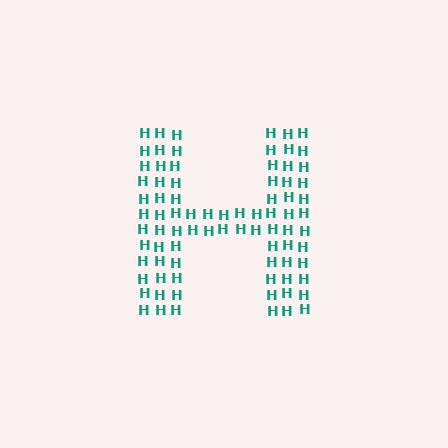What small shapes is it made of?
It is made of small letter H's.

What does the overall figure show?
The overall figure shows the letter H.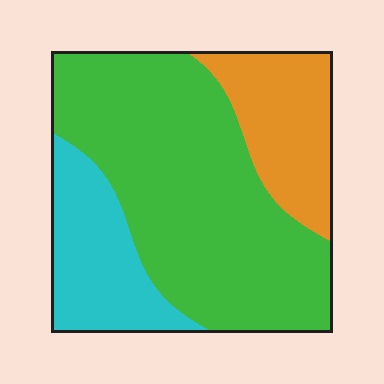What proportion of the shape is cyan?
Cyan takes up between a sixth and a third of the shape.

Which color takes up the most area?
Green, at roughly 60%.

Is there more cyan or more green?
Green.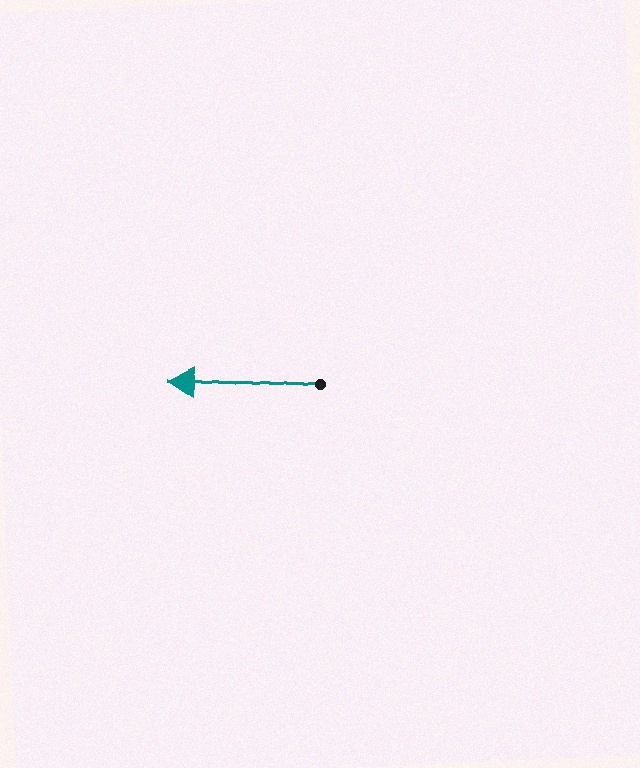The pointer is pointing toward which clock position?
Roughly 9 o'clock.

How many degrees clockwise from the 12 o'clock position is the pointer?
Approximately 273 degrees.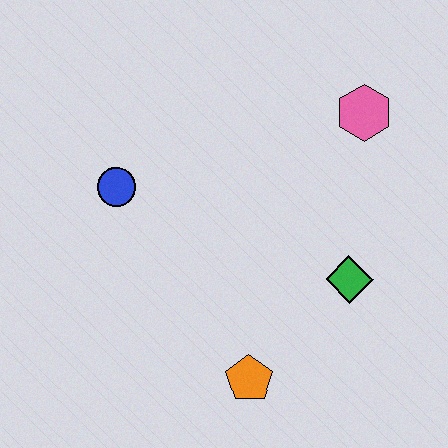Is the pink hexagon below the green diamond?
No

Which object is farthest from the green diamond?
The blue circle is farthest from the green diamond.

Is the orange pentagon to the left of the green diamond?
Yes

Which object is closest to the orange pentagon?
The green diamond is closest to the orange pentagon.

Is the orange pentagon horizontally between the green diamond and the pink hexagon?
No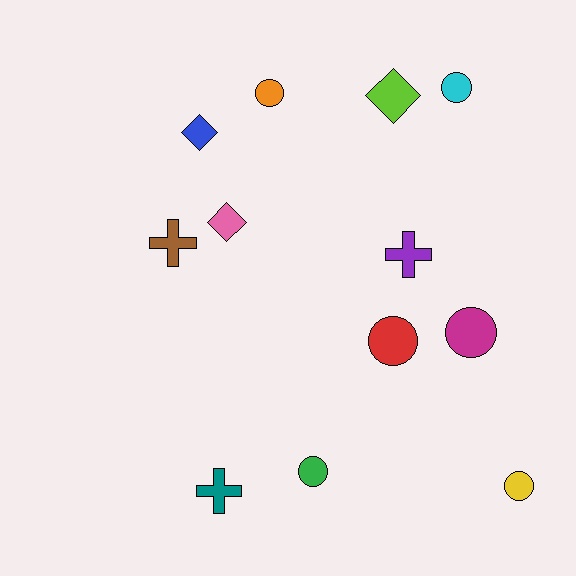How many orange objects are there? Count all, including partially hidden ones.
There is 1 orange object.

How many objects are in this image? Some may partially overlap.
There are 12 objects.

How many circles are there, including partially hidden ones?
There are 6 circles.